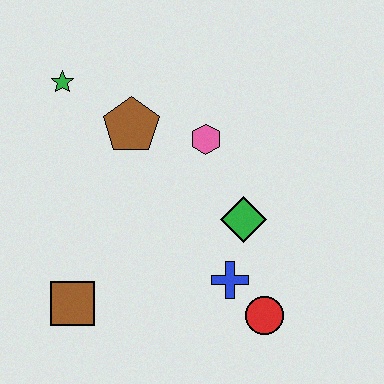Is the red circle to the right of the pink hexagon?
Yes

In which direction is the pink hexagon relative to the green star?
The pink hexagon is to the right of the green star.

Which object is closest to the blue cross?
The red circle is closest to the blue cross.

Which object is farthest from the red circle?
The green star is farthest from the red circle.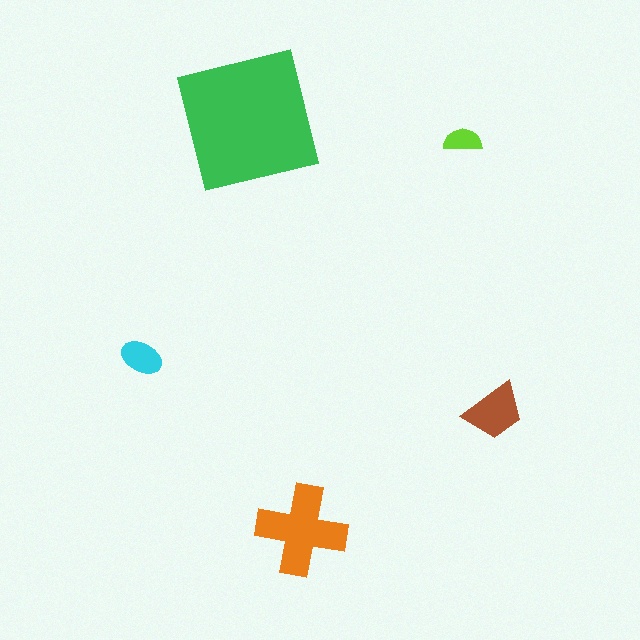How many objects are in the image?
There are 5 objects in the image.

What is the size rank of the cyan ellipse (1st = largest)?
4th.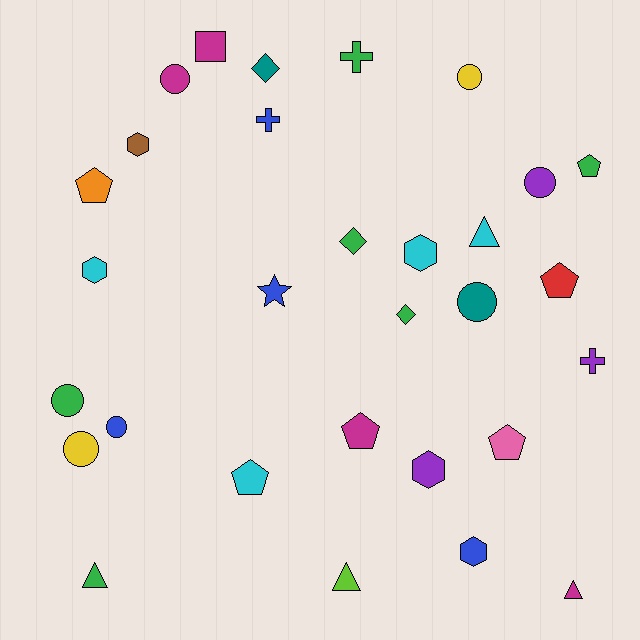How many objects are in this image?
There are 30 objects.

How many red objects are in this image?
There is 1 red object.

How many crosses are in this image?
There are 3 crosses.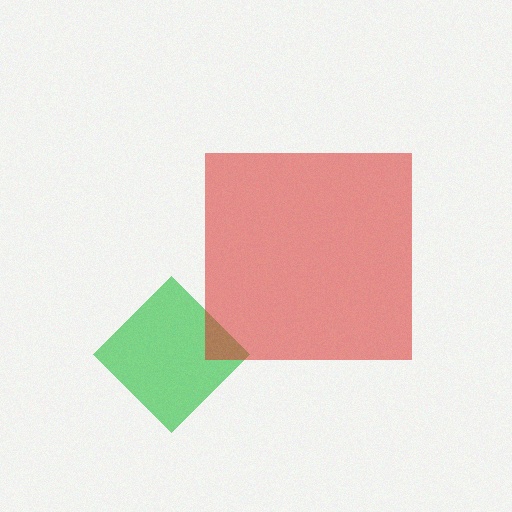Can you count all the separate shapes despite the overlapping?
Yes, there are 2 separate shapes.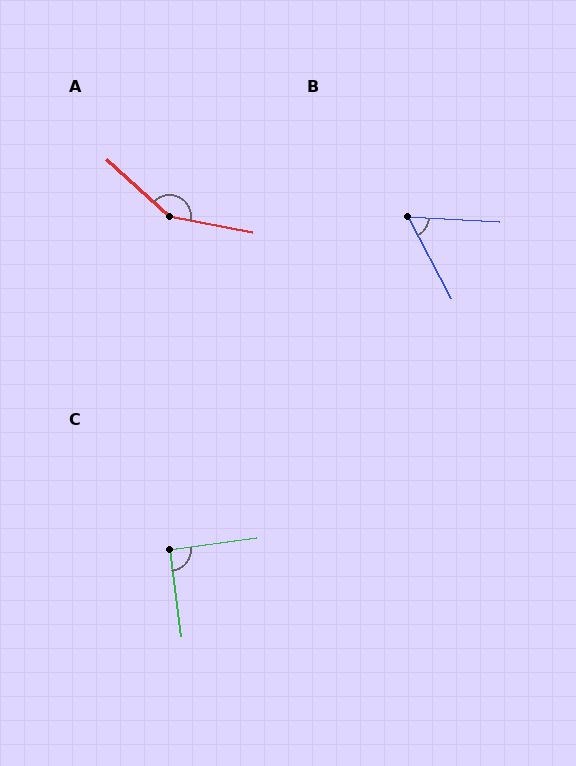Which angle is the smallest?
B, at approximately 59 degrees.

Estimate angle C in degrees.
Approximately 90 degrees.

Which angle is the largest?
A, at approximately 149 degrees.